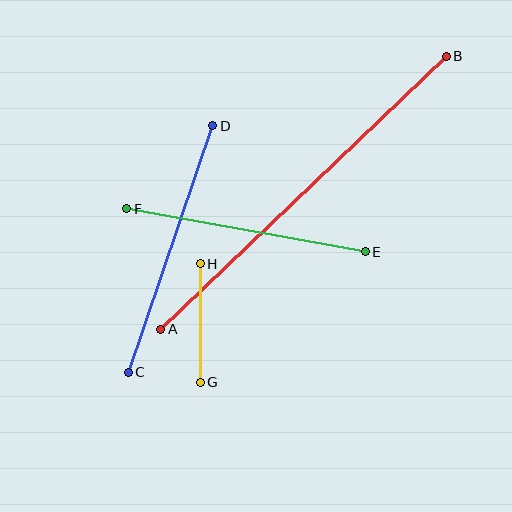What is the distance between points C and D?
The distance is approximately 261 pixels.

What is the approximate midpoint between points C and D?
The midpoint is at approximately (171, 249) pixels.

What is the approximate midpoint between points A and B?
The midpoint is at approximately (304, 193) pixels.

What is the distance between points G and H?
The distance is approximately 118 pixels.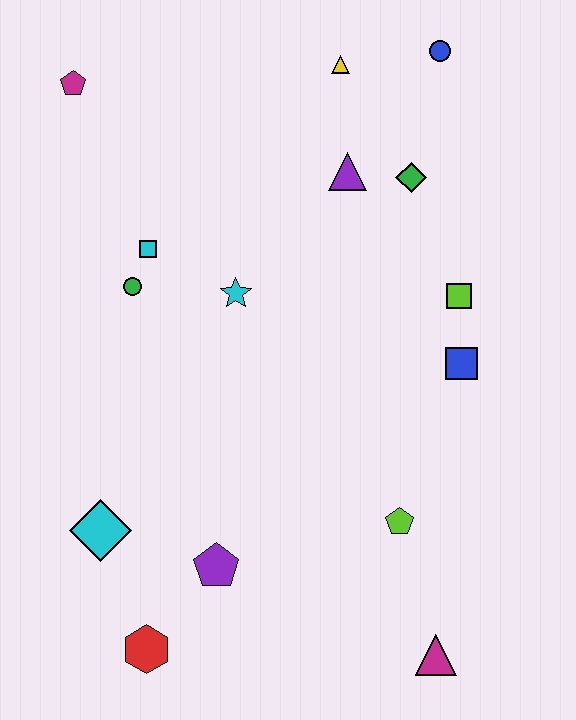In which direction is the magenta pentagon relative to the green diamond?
The magenta pentagon is to the left of the green diamond.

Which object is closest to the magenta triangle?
The lime pentagon is closest to the magenta triangle.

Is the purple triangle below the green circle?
No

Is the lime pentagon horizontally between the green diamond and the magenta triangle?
No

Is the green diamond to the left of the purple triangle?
No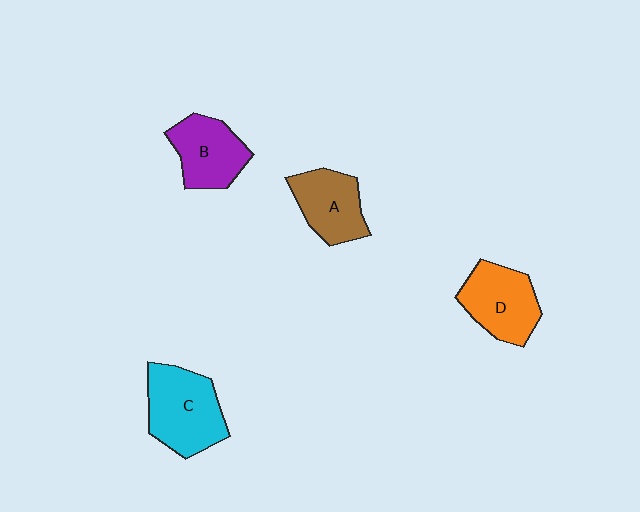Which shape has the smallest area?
Shape A (brown).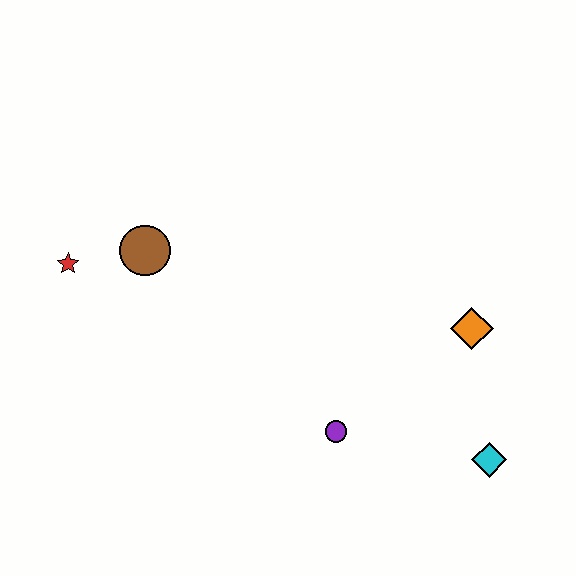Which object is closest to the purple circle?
The cyan diamond is closest to the purple circle.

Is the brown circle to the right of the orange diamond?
No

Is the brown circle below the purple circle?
No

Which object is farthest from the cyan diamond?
The red star is farthest from the cyan diamond.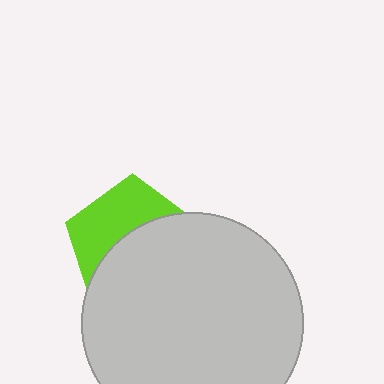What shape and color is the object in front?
The object in front is a light gray circle.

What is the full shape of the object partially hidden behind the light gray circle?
The partially hidden object is a lime pentagon.